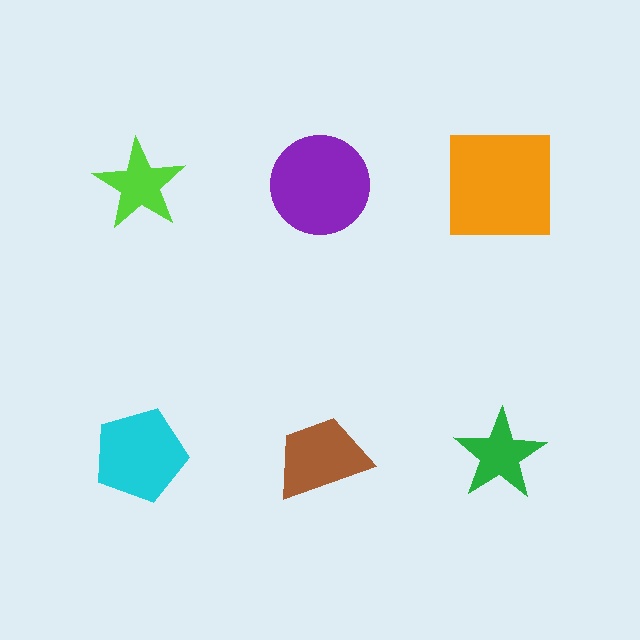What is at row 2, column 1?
A cyan pentagon.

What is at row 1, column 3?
An orange square.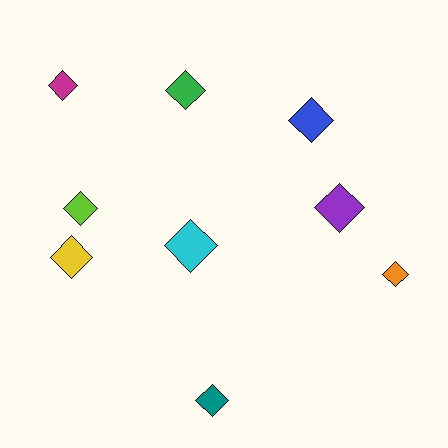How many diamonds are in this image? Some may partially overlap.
There are 9 diamonds.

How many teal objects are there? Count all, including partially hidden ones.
There is 1 teal object.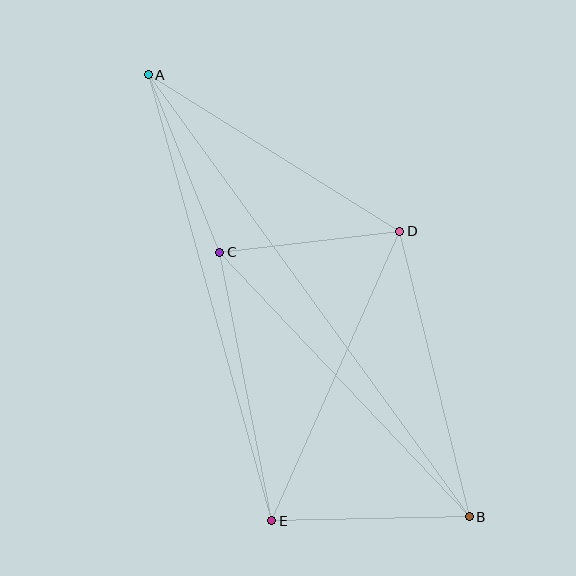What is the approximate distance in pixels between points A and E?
The distance between A and E is approximately 463 pixels.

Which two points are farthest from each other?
Points A and B are farthest from each other.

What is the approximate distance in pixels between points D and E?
The distance between D and E is approximately 317 pixels.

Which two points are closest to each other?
Points C and D are closest to each other.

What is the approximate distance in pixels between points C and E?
The distance between C and E is approximately 274 pixels.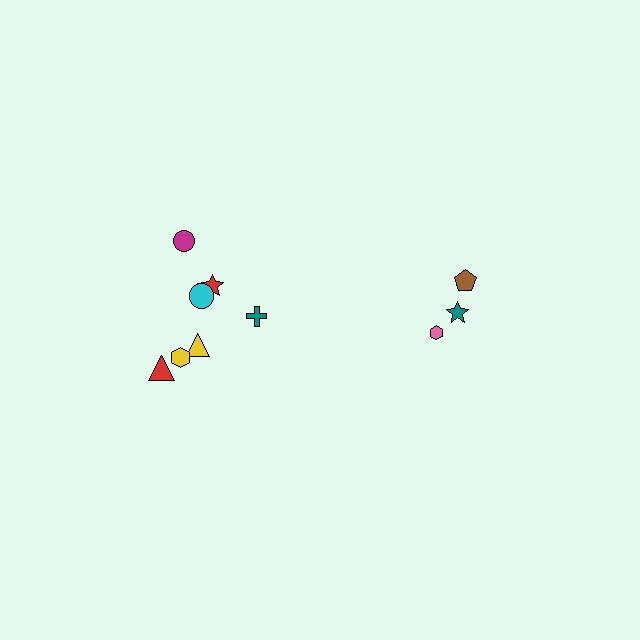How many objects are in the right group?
There are 3 objects.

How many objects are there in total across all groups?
There are 11 objects.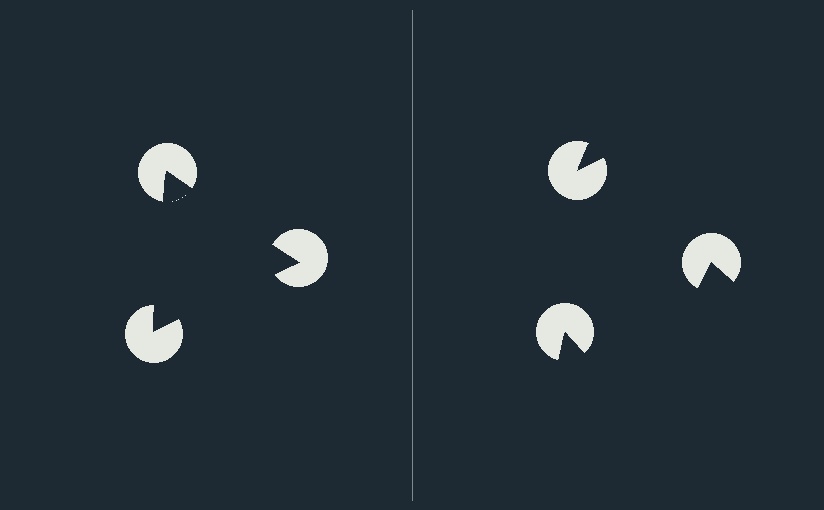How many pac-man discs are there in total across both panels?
6 — 3 on each side.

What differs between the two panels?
The pac-man discs are positioned identically on both sides; only the wedge orientations differ. On the left they align to a triangle; on the right they are misaligned.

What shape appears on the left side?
An illusory triangle.